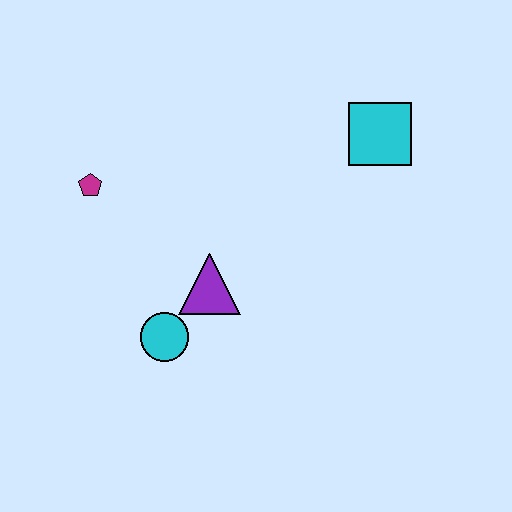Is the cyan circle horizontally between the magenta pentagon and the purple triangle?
Yes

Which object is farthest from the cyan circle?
The cyan square is farthest from the cyan circle.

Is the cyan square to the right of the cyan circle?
Yes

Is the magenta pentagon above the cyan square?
No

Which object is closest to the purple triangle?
The cyan circle is closest to the purple triangle.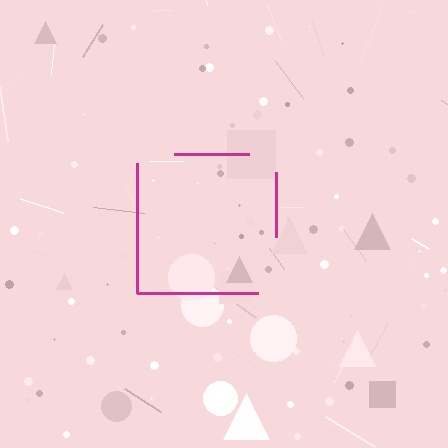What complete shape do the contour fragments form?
The contour fragments form a square.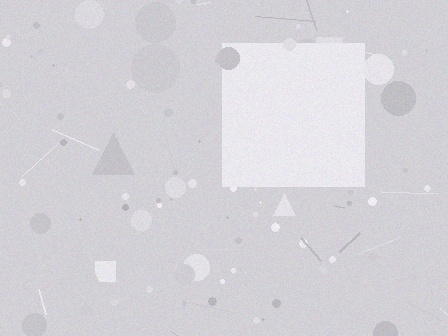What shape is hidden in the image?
A square is hidden in the image.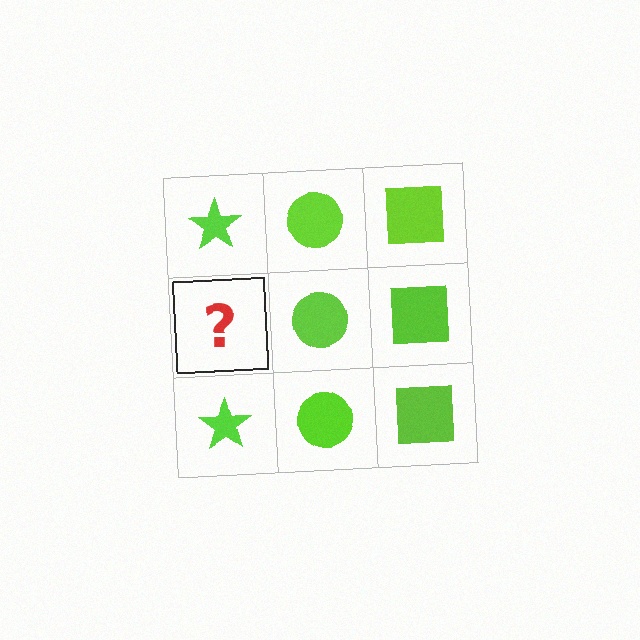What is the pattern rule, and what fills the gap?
The rule is that each column has a consistent shape. The gap should be filled with a lime star.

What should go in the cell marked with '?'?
The missing cell should contain a lime star.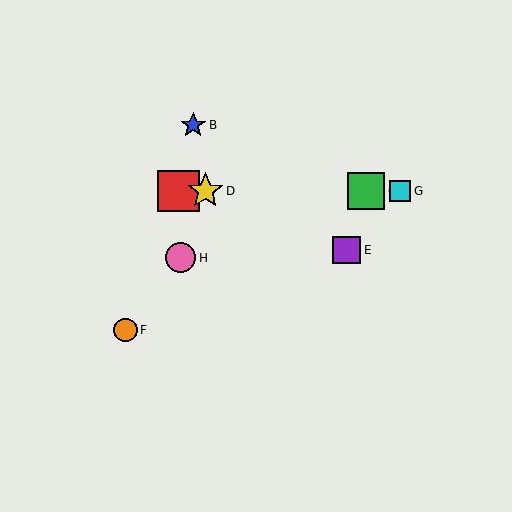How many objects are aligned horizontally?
4 objects (A, C, D, G) are aligned horizontally.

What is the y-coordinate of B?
Object B is at y≈125.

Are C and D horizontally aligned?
Yes, both are at y≈191.